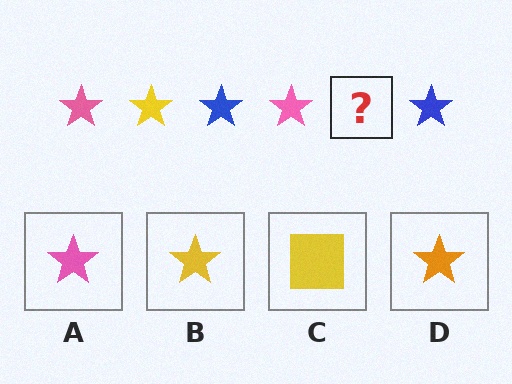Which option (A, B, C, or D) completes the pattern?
B.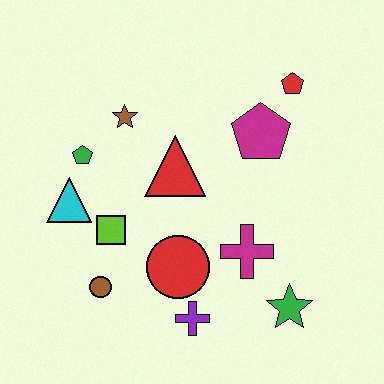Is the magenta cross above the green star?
Yes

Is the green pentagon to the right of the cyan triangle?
Yes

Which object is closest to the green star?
The magenta cross is closest to the green star.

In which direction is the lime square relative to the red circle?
The lime square is to the left of the red circle.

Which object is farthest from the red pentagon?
The brown circle is farthest from the red pentagon.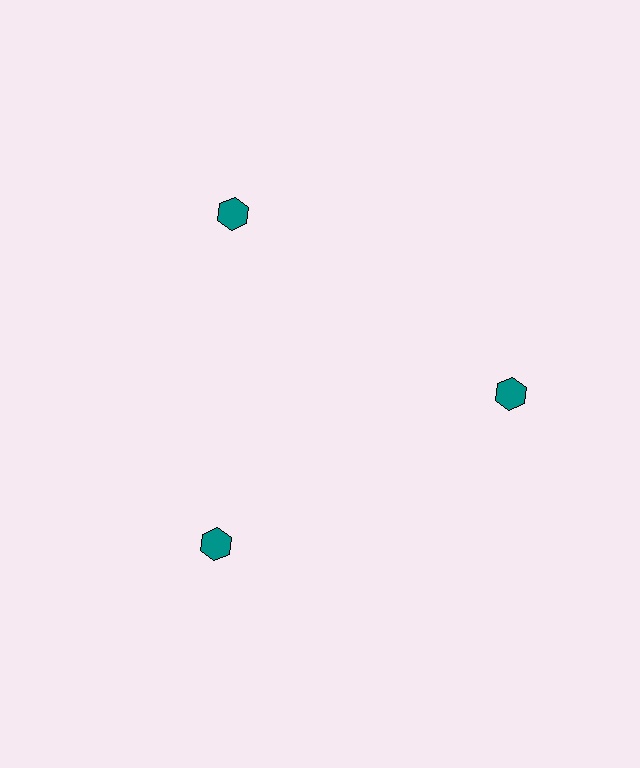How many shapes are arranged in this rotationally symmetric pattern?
There are 3 shapes, arranged in 3 groups of 1.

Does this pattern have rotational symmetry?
Yes, this pattern has 3-fold rotational symmetry. It looks the same after rotating 120 degrees around the center.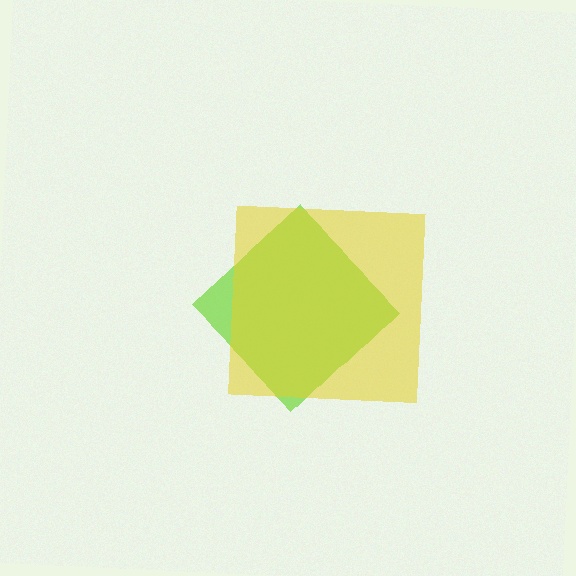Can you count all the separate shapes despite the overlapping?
Yes, there are 2 separate shapes.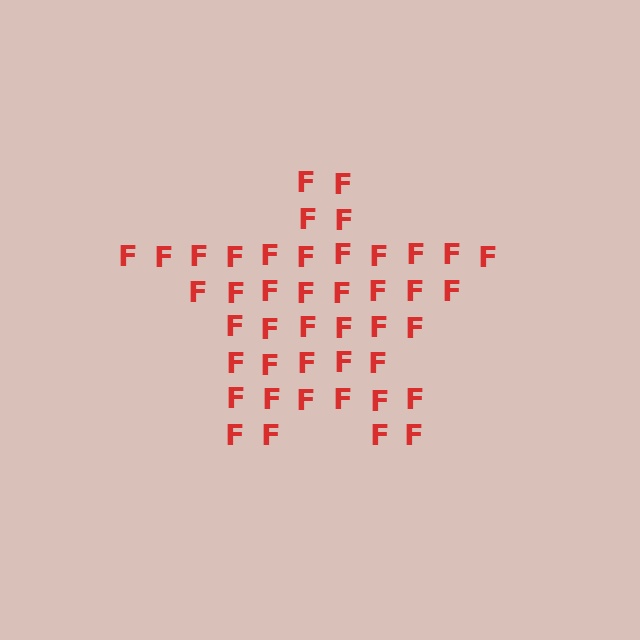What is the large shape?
The large shape is a star.